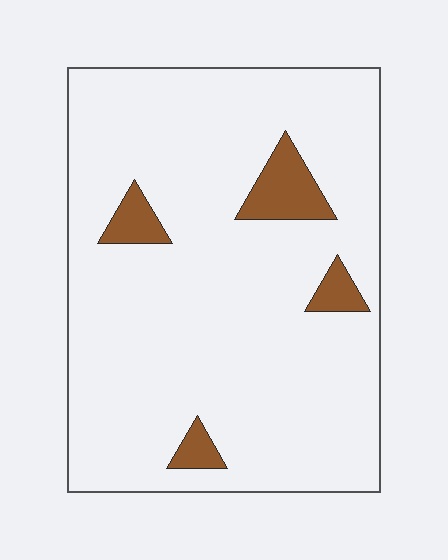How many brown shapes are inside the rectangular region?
4.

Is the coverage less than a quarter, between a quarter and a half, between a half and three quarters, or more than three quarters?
Less than a quarter.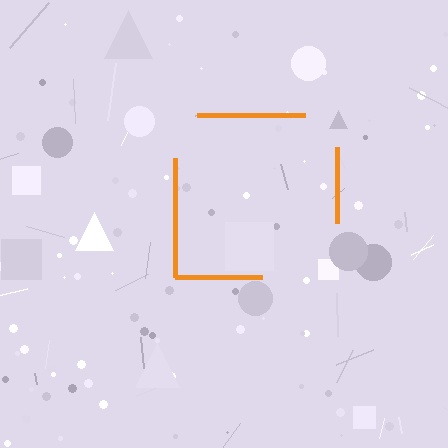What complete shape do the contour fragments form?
The contour fragments form a square.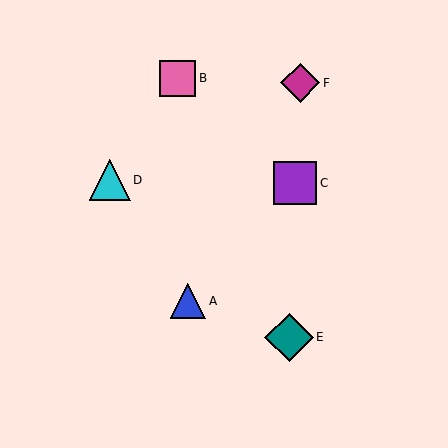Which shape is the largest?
The teal diamond (labeled E) is the largest.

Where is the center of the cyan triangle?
The center of the cyan triangle is at (110, 180).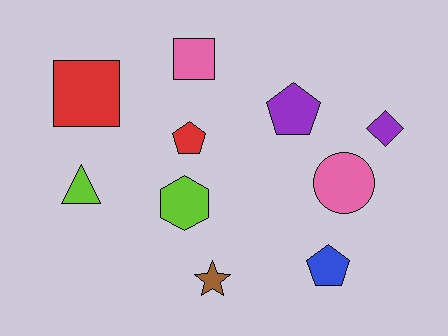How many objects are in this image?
There are 10 objects.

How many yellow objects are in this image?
There are no yellow objects.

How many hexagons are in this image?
There is 1 hexagon.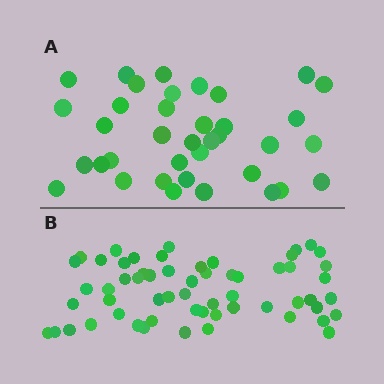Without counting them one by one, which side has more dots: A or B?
Region B (the bottom region) has more dots.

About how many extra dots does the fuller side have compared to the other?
Region B has approximately 20 more dots than region A.